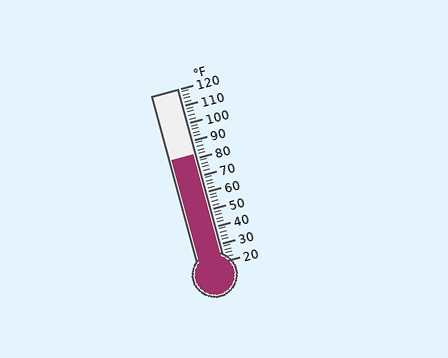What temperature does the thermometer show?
The thermometer shows approximately 82°F.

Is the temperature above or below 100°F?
The temperature is below 100°F.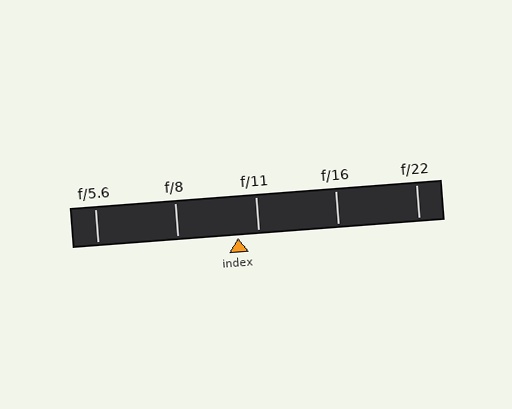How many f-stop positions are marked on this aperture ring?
There are 5 f-stop positions marked.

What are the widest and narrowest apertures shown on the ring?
The widest aperture shown is f/5.6 and the narrowest is f/22.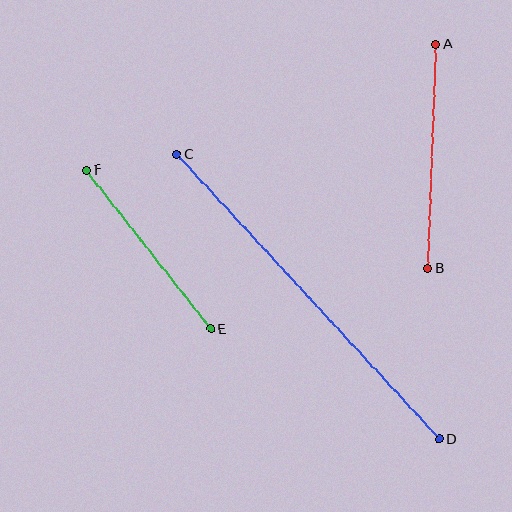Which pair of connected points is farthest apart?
Points C and D are farthest apart.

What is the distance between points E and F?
The distance is approximately 202 pixels.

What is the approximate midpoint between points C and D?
The midpoint is at approximately (308, 297) pixels.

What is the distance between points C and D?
The distance is approximately 387 pixels.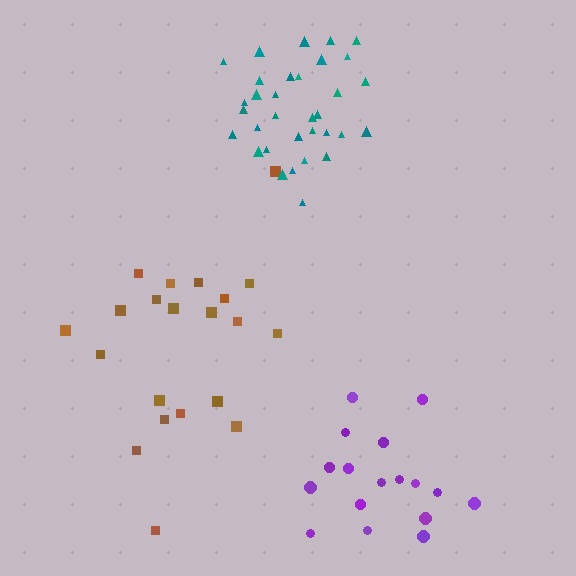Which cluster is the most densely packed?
Teal.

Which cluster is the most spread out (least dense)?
Brown.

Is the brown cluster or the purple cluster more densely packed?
Purple.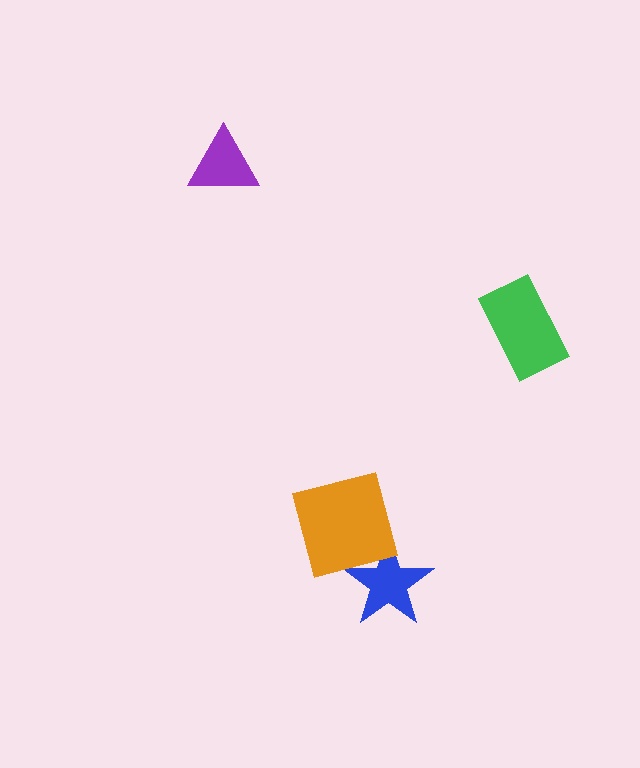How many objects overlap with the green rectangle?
0 objects overlap with the green rectangle.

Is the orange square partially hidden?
No, no other shape covers it.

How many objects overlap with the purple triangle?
0 objects overlap with the purple triangle.